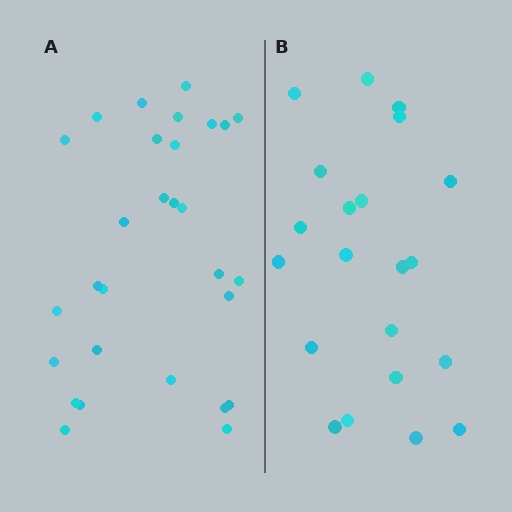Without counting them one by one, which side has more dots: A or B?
Region A (the left region) has more dots.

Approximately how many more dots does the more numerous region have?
Region A has roughly 8 or so more dots than region B.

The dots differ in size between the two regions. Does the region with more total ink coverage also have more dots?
No. Region B has more total ink coverage because its dots are larger, but region A actually contains more individual dots. Total area can be misleading — the number of items is what matters here.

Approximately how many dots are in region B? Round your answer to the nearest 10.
About 20 dots. (The exact count is 21, which rounds to 20.)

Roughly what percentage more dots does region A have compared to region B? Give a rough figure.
About 40% more.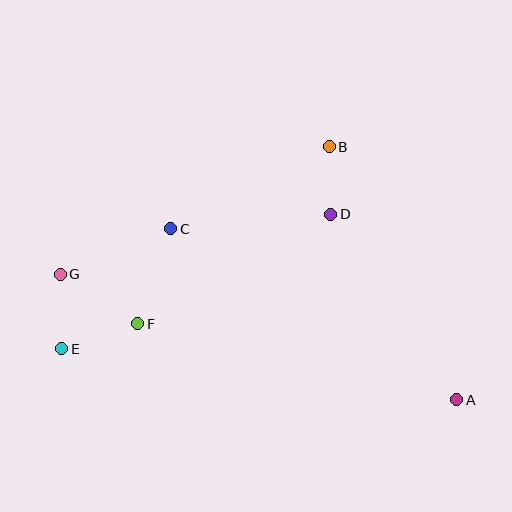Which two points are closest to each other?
Points B and D are closest to each other.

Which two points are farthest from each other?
Points A and G are farthest from each other.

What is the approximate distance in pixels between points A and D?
The distance between A and D is approximately 224 pixels.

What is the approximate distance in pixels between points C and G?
The distance between C and G is approximately 119 pixels.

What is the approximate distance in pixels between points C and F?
The distance between C and F is approximately 101 pixels.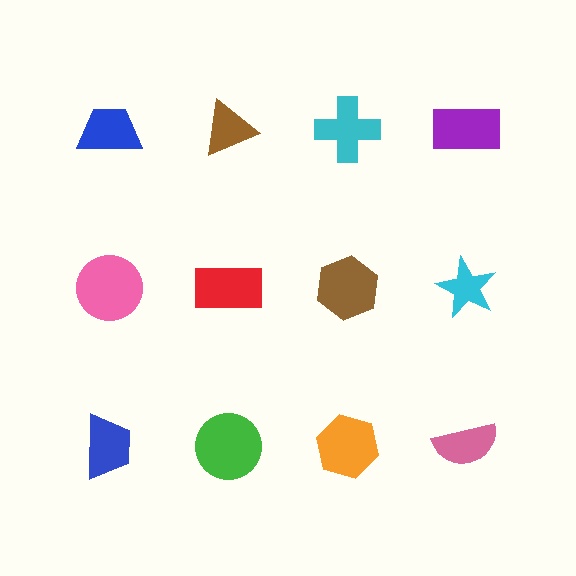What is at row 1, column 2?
A brown triangle.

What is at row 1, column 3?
A cyan cross.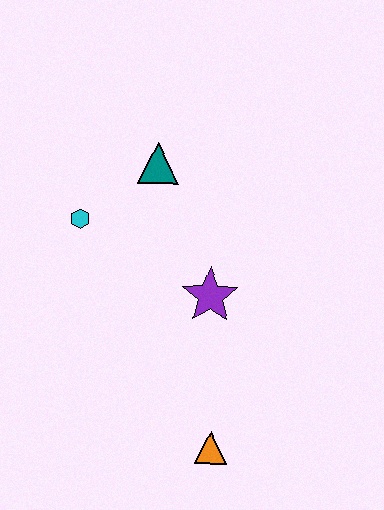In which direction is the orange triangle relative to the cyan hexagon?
The orange triangle is below the cyan hexagon.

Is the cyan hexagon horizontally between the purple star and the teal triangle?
No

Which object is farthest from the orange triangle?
The teal triangle is farthest from the orange triangle.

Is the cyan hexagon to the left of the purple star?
Yes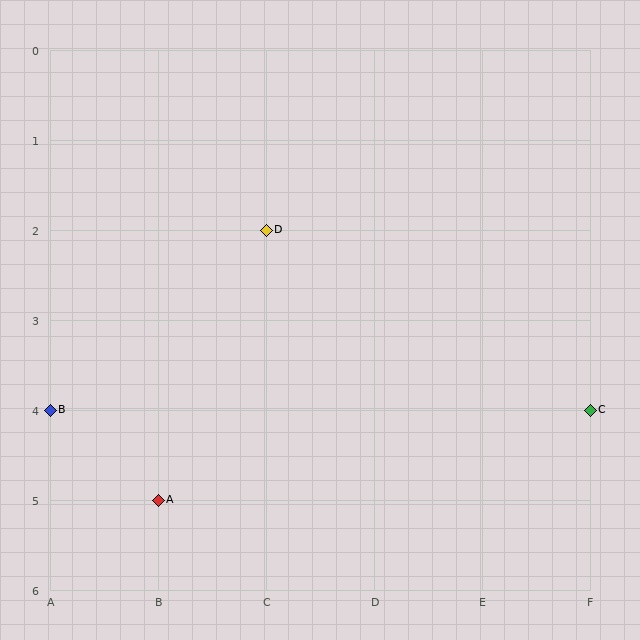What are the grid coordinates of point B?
Point B is at grid coordinates (A, 4).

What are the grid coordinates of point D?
Point D is at grid coordinates (C, 2).